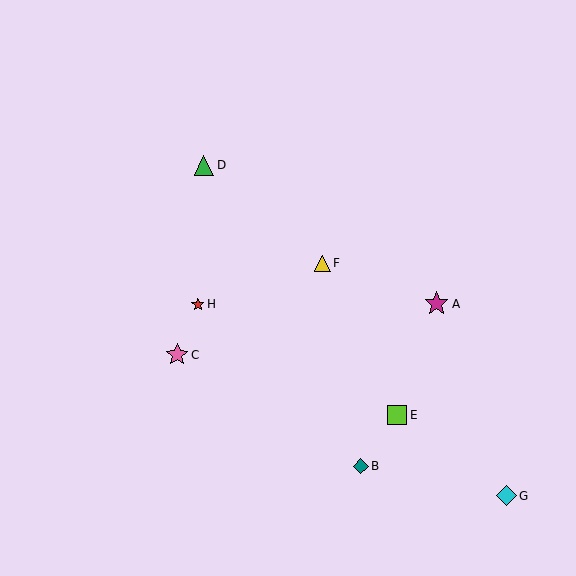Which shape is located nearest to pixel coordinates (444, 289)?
The magenta star (labeled A) at (437, 304) is nearest to that location.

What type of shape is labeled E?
Shape E is a lime square.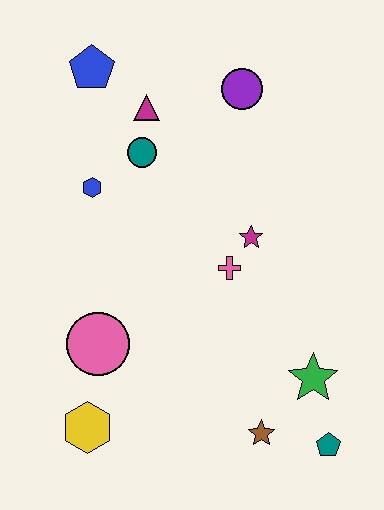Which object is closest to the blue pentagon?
The magenta triangle is closest to the blue pentagon.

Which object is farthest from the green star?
The blue pentagon is farthest from the green star.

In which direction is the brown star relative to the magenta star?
The brown star is below the magenta star.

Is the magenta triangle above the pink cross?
Yes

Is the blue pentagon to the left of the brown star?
Yes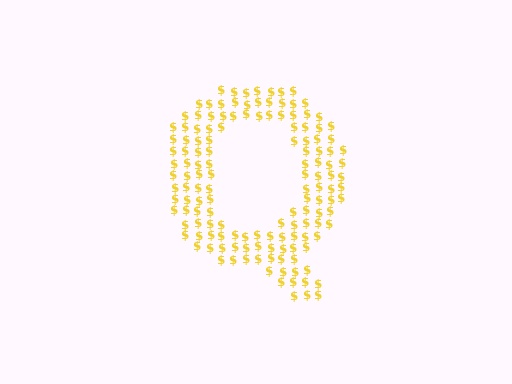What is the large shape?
The large shape is the letter Q.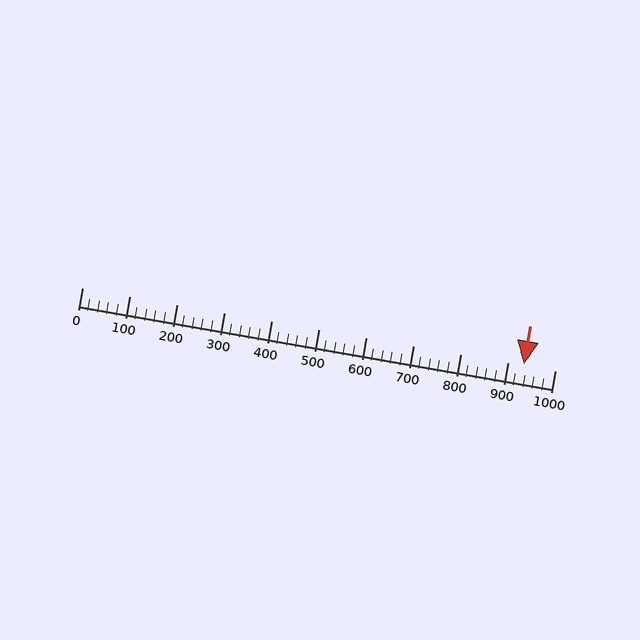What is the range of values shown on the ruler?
The ruler shows values from 0 to 1000.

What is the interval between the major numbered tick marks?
The major tick marks are spaced 100 units apart.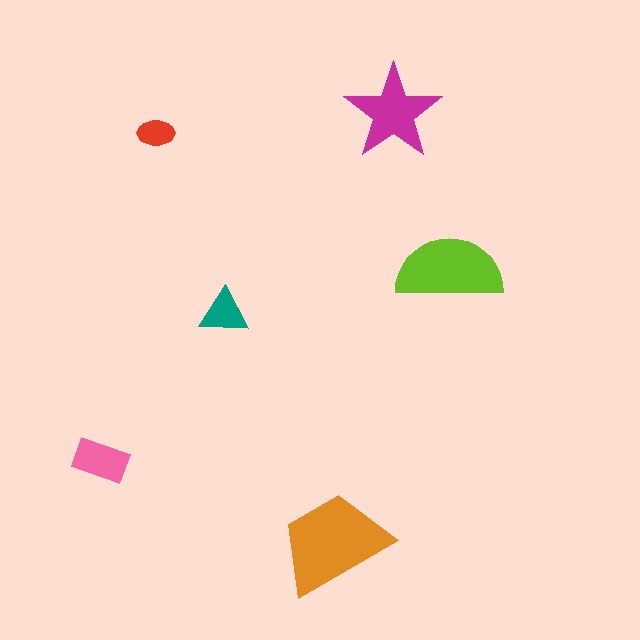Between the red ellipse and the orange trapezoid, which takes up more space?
The orange trapezoid.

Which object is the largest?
The orange trapezoid.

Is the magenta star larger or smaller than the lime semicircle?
Smaller.